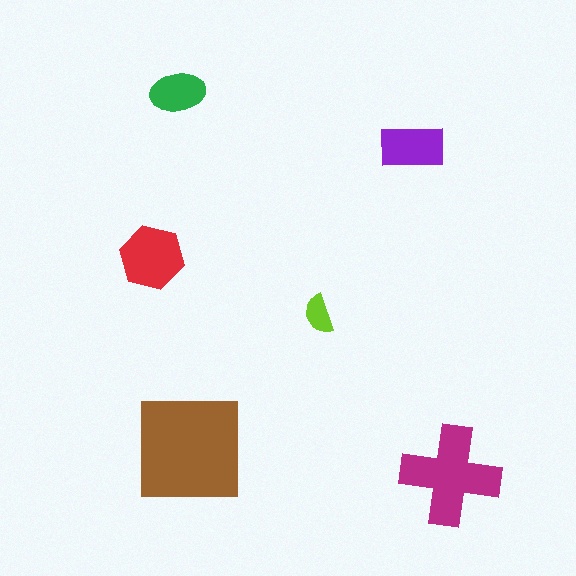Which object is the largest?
The brown square.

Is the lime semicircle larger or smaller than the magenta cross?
Smaller.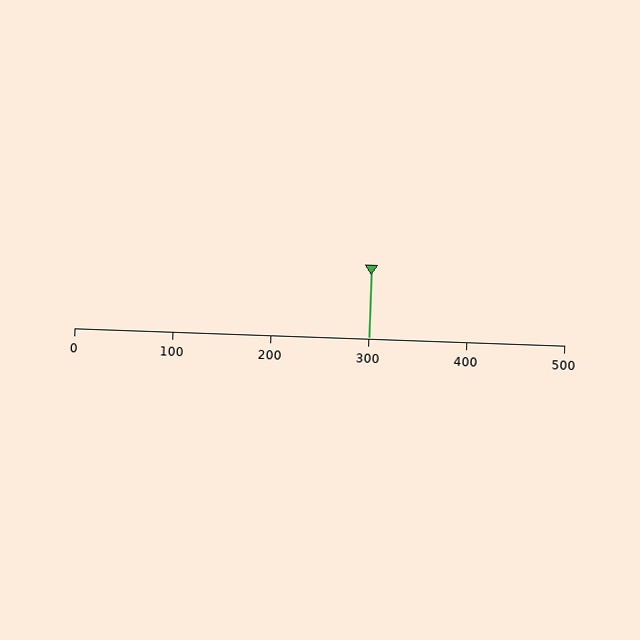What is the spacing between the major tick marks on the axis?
The major ticks are spaced 100 apart.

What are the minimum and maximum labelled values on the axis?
The axis runs from 0 to 500.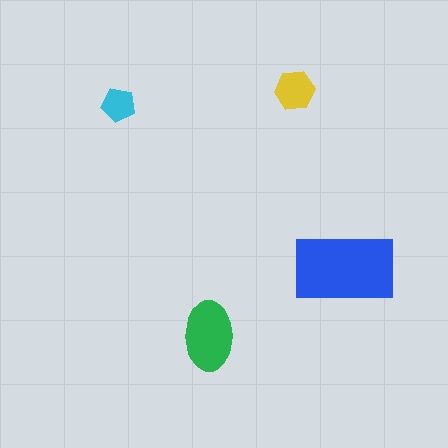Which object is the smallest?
The cyan pentagon.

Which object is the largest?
The blue rectangle.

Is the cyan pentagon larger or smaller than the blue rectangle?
Smaller.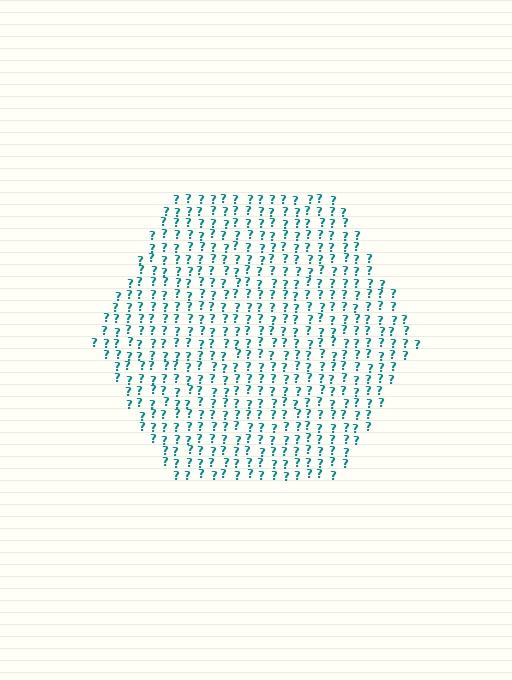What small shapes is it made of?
It is made of small question marks.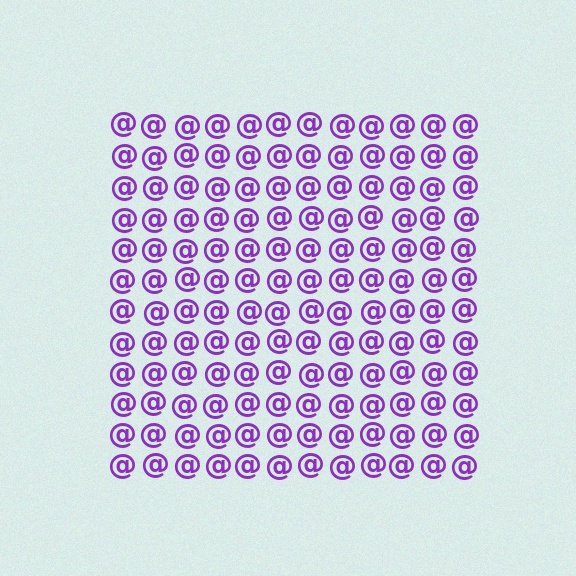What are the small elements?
The small elements are at signs.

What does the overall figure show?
The overall figure shows a square.